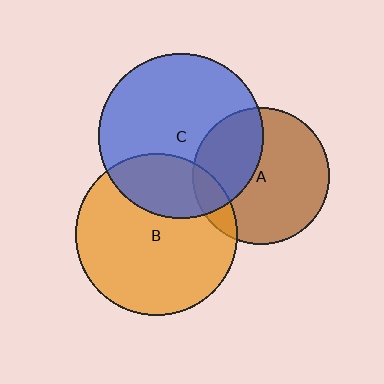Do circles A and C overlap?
Yes.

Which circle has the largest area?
Circle C (blue).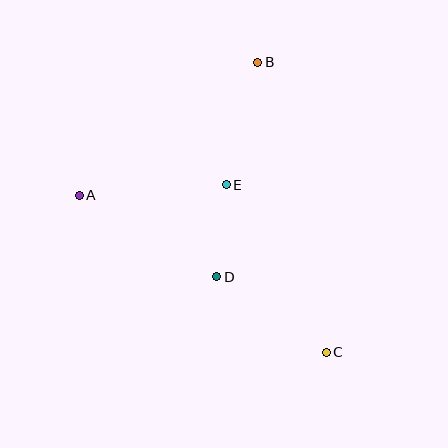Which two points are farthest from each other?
Points B and C are farthest from each other.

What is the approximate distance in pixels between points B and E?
The distance between B and E is approximately 126 pixels.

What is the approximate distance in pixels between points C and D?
The distance between C and D is approximately 133 pixels.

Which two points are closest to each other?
Points D and E are closest to each other.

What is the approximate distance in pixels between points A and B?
The distance between A and B is approximately 223 pixels.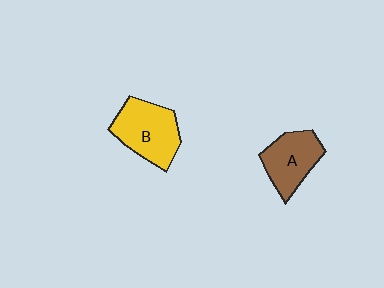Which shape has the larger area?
Shape B (yellow).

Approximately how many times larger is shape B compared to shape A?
Approximately 1.2 times.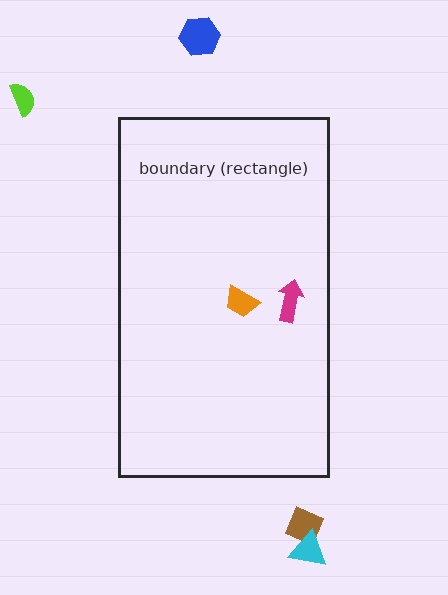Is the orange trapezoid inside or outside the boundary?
Inside.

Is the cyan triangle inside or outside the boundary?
Outside.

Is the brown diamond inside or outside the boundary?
Outside.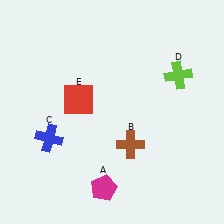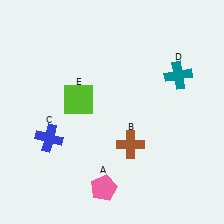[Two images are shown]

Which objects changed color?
A changed from magenta to pink. D changed from lime to teal. E changed from red to lime.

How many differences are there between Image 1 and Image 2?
There are 3 differences between the two images.